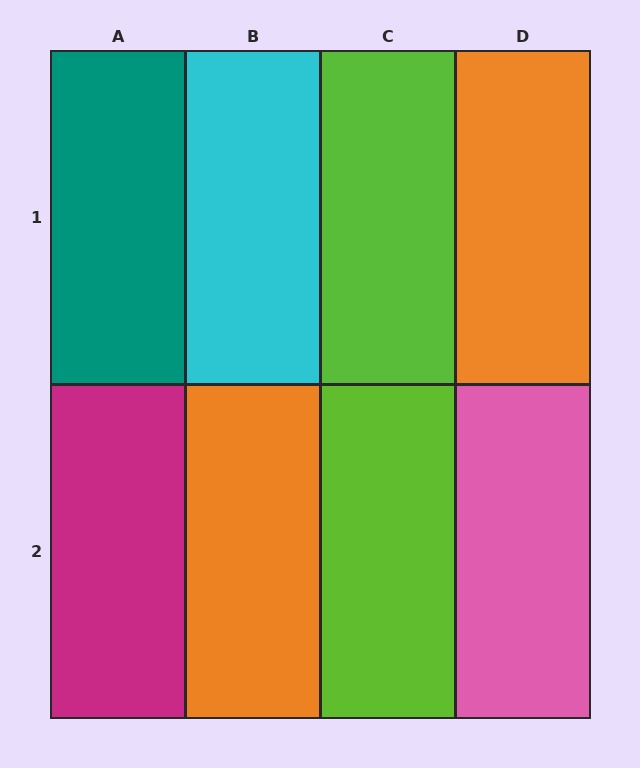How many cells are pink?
1 cell is pink.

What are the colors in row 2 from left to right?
Magenta, orange, lime, pink.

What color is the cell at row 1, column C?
Lime.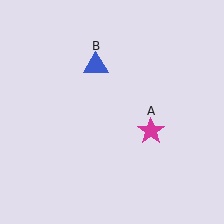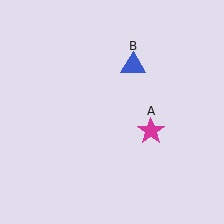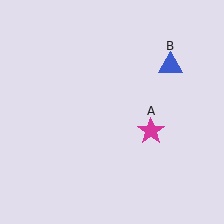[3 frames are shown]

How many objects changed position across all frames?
1 object changed position: blue triangle (object B).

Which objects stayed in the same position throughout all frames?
Magenta star (object A) remained stationary.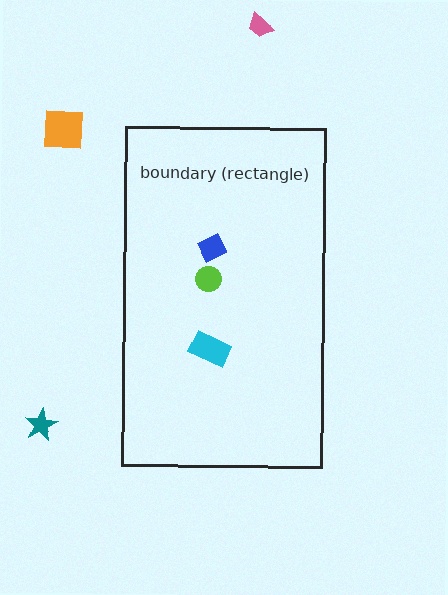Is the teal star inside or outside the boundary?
Outside.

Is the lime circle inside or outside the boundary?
Inside.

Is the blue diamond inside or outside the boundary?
Inside.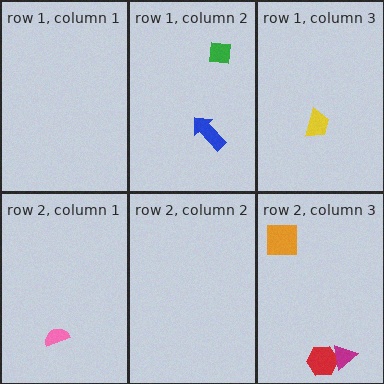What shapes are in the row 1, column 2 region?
The blue arrow, the green square.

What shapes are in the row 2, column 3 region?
The red hexagon, the orange square, the magenta triangle.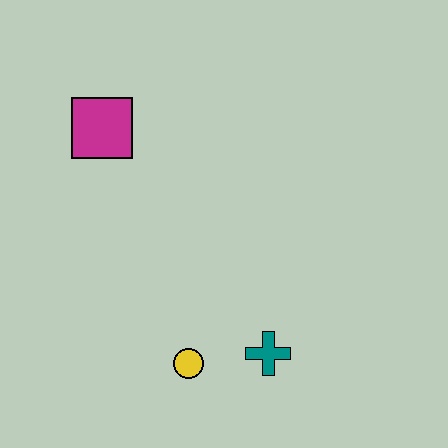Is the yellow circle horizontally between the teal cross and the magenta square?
Yes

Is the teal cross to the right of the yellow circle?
Yes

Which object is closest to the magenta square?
The yellow circle is closest to the magenta square.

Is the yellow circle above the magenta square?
No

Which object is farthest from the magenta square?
The teal cross is farthest from the magenta square.